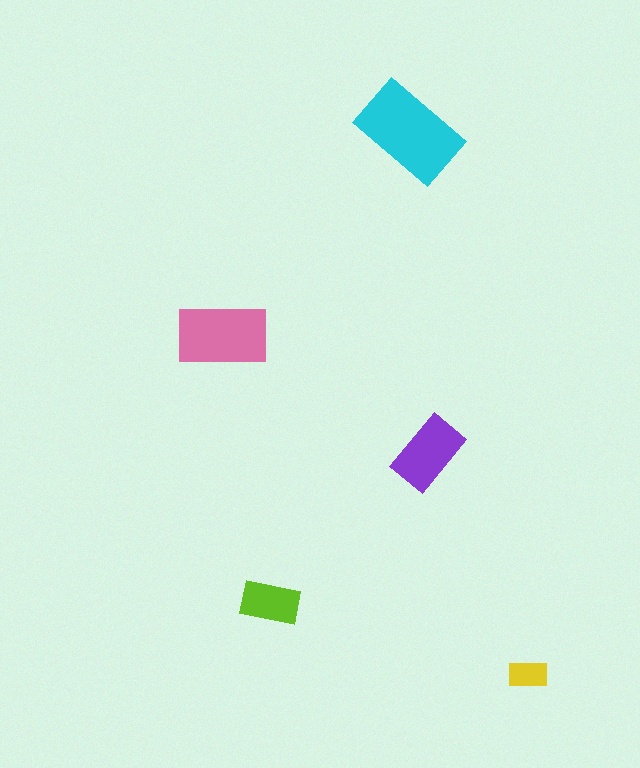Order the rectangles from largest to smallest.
the cyan one, the pink one, the purple one, the lime one, the yellow one.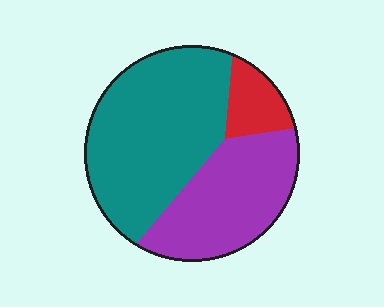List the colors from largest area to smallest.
From largest to smallest: teal, purple, red.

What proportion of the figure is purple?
Purple takes up about three eighths (3/8) of the figure.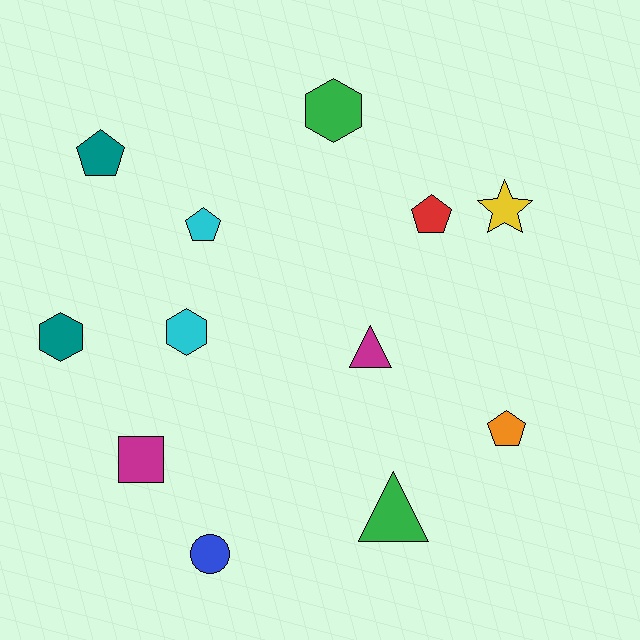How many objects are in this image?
There are 12 objects.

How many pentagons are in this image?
There are 4 pentagons.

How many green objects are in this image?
There are 2 green objects.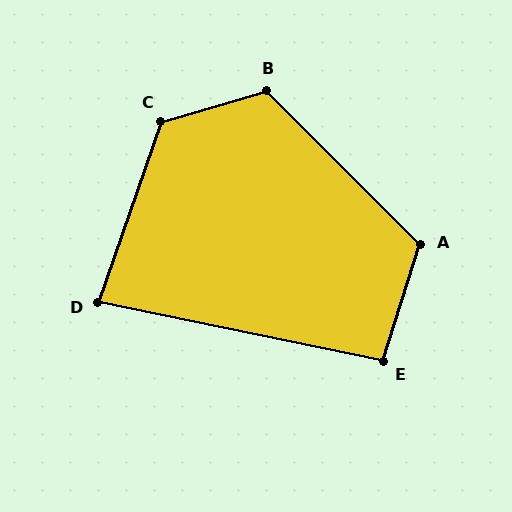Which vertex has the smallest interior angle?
D, at approximately 82 degrees.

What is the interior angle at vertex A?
Approximately 117 degrees (obtuse).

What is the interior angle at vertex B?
Approximately 119 degrees (obtuse).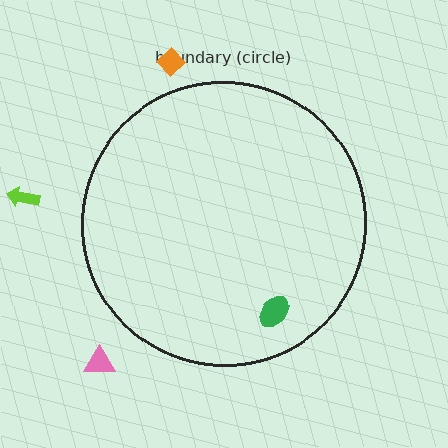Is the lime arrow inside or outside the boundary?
Outside.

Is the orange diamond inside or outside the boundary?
Outside.